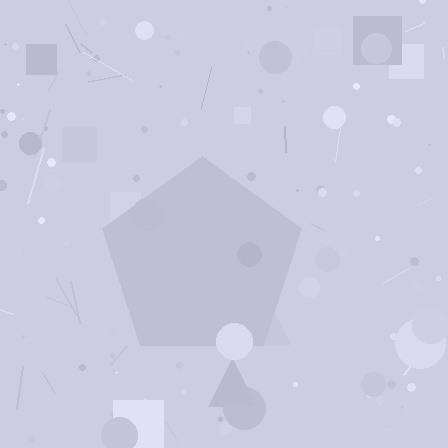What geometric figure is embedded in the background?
A pentagon is embedded in the background.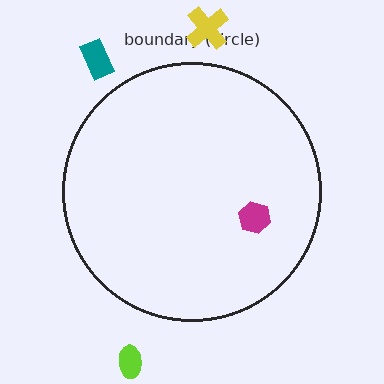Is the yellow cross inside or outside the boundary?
Outside.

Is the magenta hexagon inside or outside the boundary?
Inside.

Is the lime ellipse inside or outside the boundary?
Outside.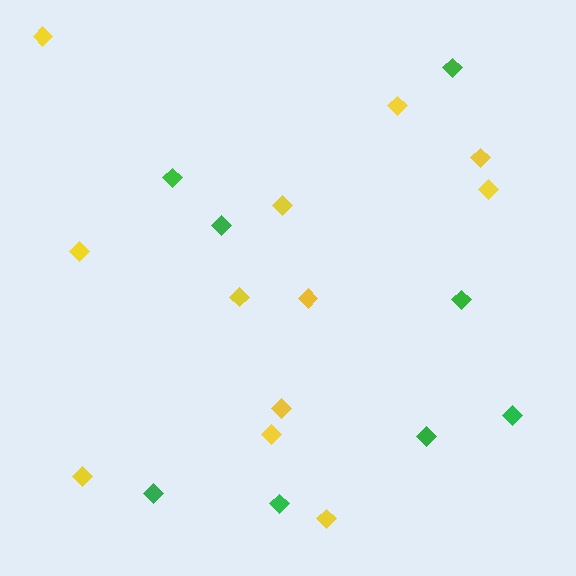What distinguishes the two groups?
There are 2 groups: one group of green diamonds (8) and one group of yellow diamonds (12).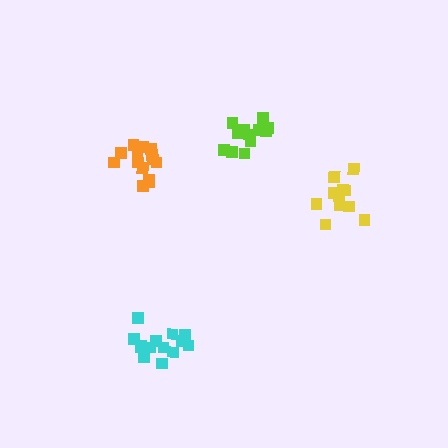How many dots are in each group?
Group 1: 12 dots, Group 2: 14 dots, Group 3: 12 dots, Group 4: 15 dots (53 total).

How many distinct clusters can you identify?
There are 4 distinct clusters.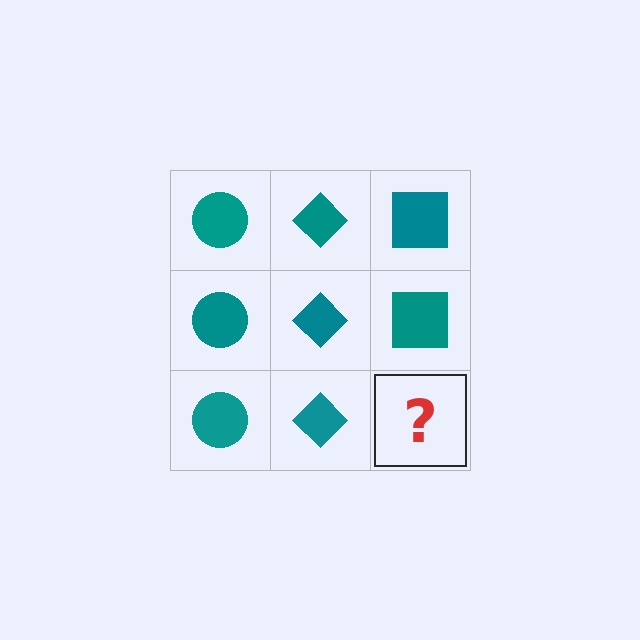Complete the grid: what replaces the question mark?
The question mark should be replaced with a teal square.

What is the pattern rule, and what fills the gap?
The rule is that each column has a consistent shape. The gap should be filled with a teal square.